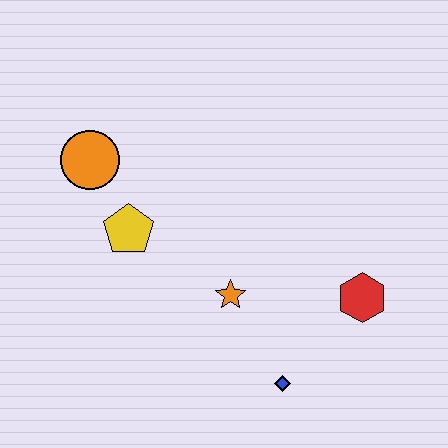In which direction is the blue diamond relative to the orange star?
The blue diamond is below the orange star.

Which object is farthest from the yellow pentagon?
The red hexagon is farthest from the yellow pentagon.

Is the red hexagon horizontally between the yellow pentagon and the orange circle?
No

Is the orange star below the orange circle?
Yes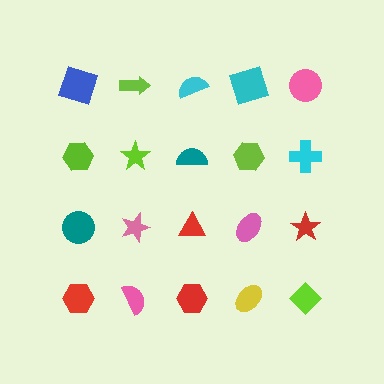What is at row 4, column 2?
A pink semicircle.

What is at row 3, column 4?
A pink ellipse.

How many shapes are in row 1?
5 shapes.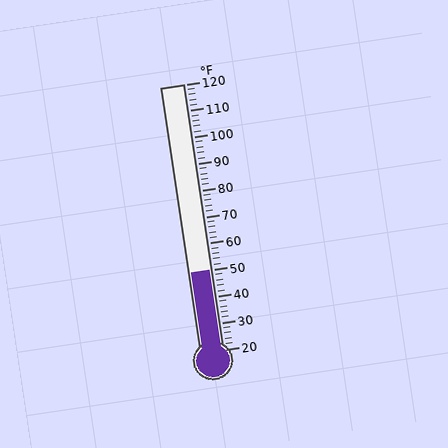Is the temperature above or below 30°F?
The temperature is above 30°F.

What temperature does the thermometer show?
The thermometer shows approximately 50°F.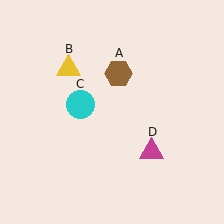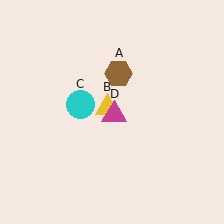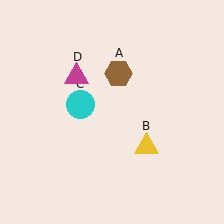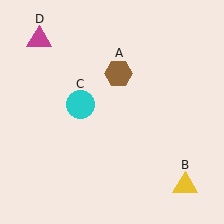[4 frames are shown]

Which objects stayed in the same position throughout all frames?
Brown hexagon (object A) and cyan circle (object C) remained stationary.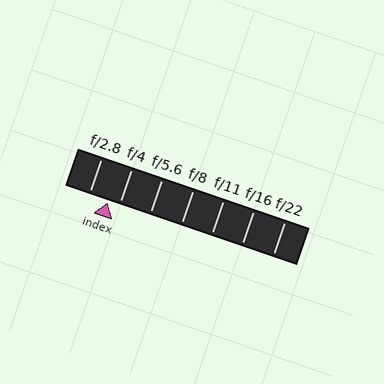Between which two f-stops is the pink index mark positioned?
The index mark is between f/2.8 and f/4.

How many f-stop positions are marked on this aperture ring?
There are 7 f-stop positions marked.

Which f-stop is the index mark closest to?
The index mark is closest to f/4.